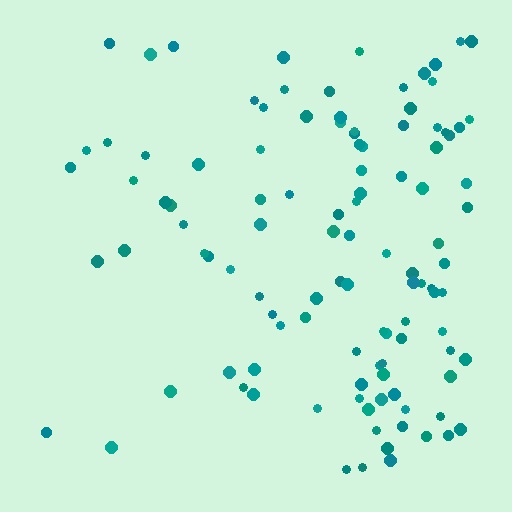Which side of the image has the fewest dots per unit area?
The left.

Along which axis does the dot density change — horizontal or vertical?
Horizontal.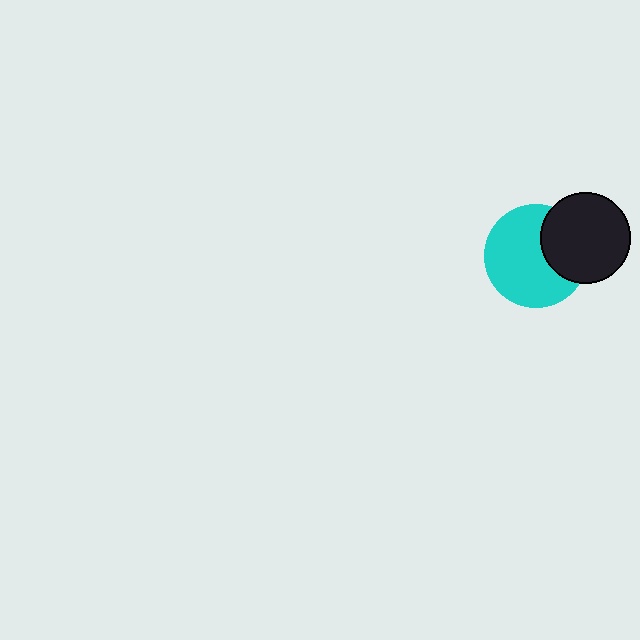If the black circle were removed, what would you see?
You would see the complete cyan circle.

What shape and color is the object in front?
The object in front is a black circle.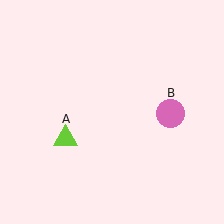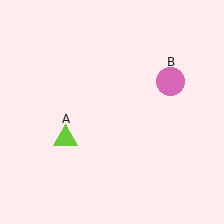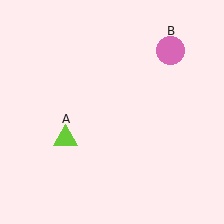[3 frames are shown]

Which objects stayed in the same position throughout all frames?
Lime triangle (object A) remained stationary.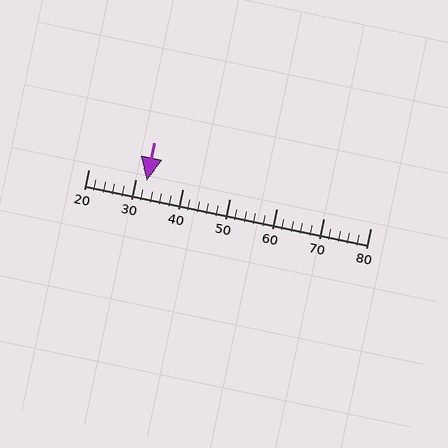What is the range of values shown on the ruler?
The ruler shows values from 20 to 80.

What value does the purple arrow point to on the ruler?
The purple arrow points to approximately 32.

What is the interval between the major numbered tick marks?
The major tick marks are spaced 10 units apart.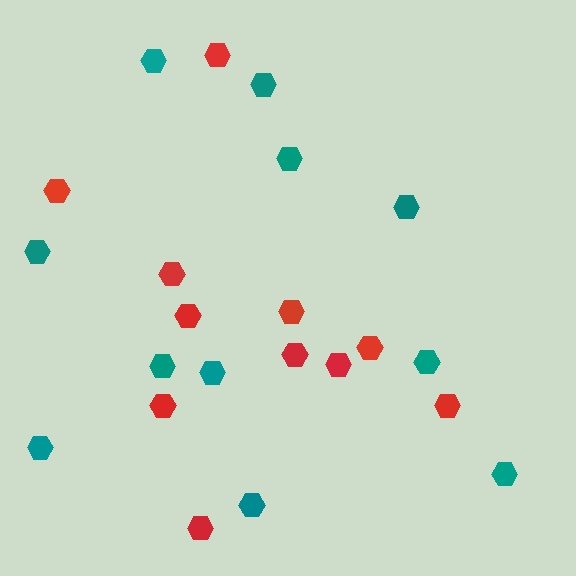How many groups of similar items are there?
There are 2 groups: one group of teal hexagons (11) and one group of red hexagons (11).